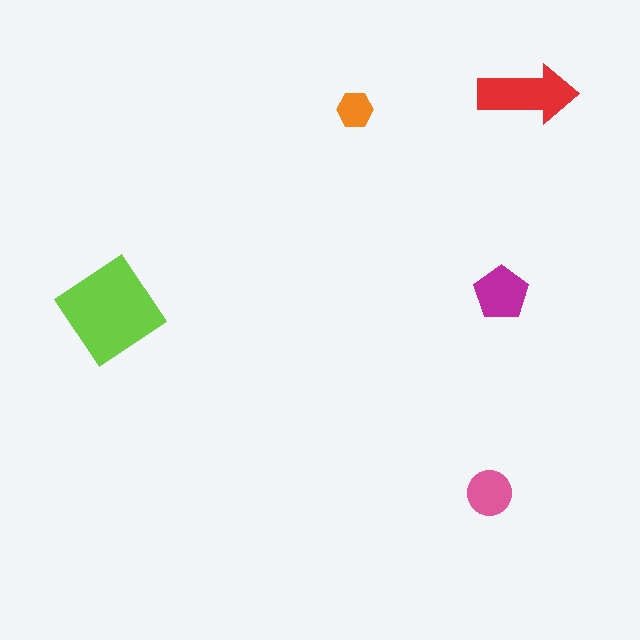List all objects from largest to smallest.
The lime diamond, the red arrow, the magenta pentagon, the pink circle, the orange hexagon.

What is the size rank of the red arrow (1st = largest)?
2nd.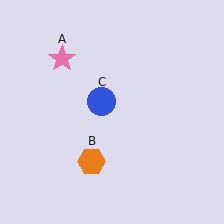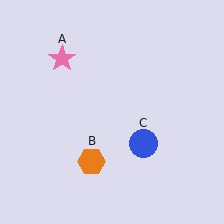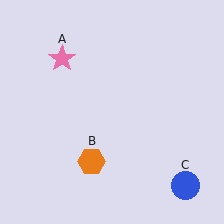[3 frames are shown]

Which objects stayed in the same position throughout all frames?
Pink star (object A) and orange hexagon (object B) remained stationary.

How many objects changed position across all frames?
1 object changed position: blue circle (object C).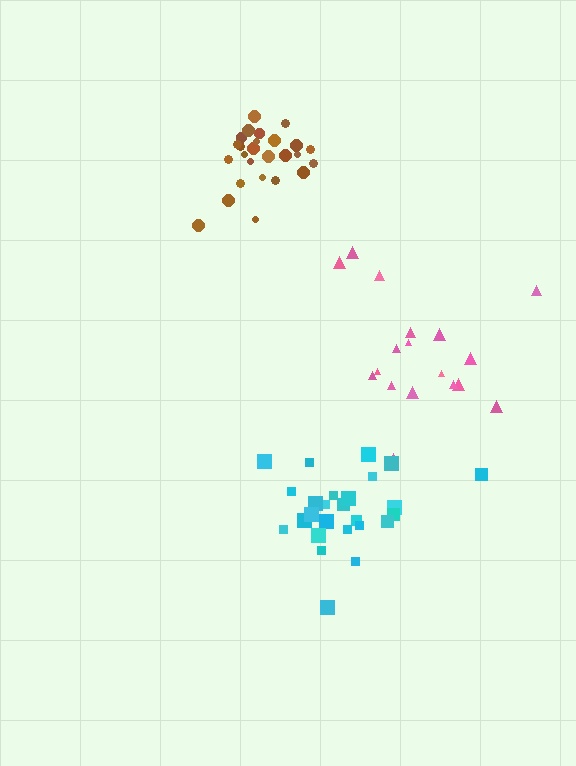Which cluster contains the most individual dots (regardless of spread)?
Brown (26).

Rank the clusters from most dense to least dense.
brown, cyan, pink.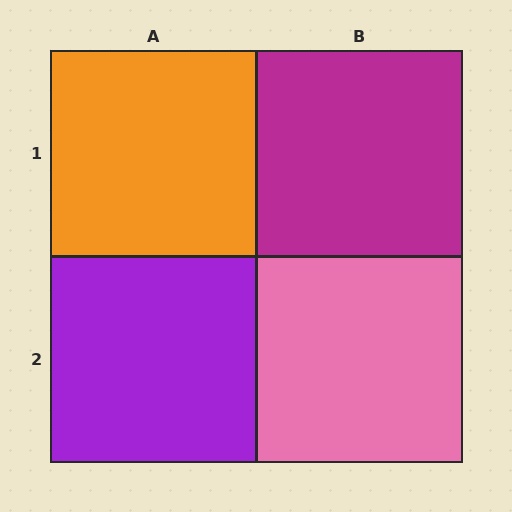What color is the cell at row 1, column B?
Magenta.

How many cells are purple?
1 cell is purple.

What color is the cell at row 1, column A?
Orange.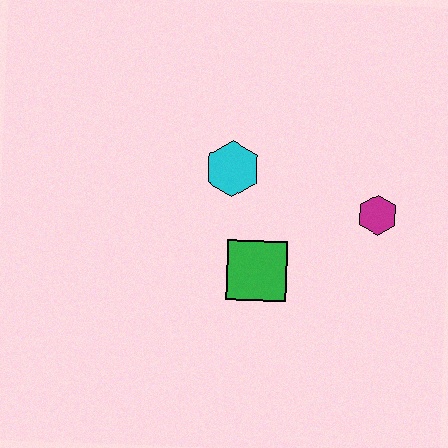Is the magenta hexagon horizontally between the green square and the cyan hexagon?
No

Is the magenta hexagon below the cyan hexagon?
Yes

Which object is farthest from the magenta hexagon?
The cyan hexagon is farthest from the magenta hexagon.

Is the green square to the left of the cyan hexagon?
No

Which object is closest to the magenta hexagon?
The green square is closest to the magenta hexagon.